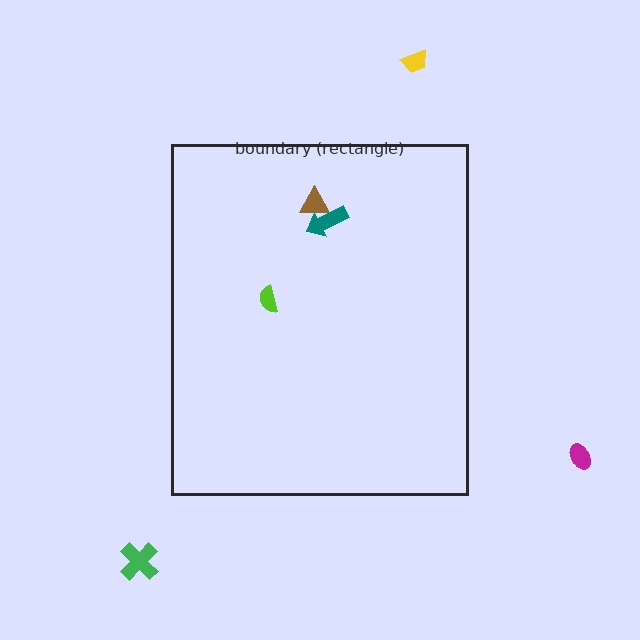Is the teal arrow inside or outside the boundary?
Inside.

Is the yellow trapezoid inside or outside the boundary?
Outside.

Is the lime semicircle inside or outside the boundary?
Inside.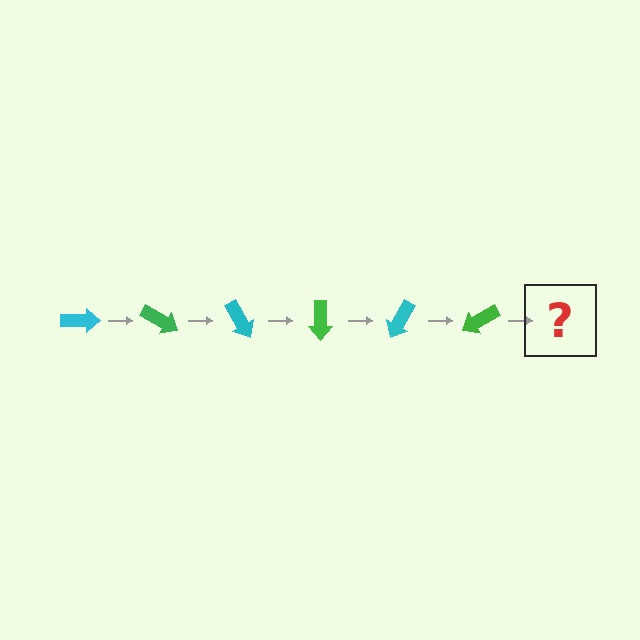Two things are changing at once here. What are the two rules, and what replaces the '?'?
The two rules are that it rotates 30 degrees each step and the color cycles through cyan and green. The '?' should be a cyan arrow, rotated 180 degrees from the start.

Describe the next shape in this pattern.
It should be a cyan arrow, rotated 180 degrees from the start.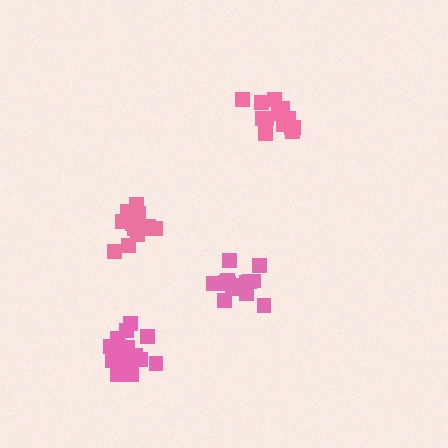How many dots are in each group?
Group 1: 14 dots, Group 2: 14 dots, Group 3: 15 dots, Group 4: 18 dots (61 total).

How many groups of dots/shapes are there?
There are 4 groups.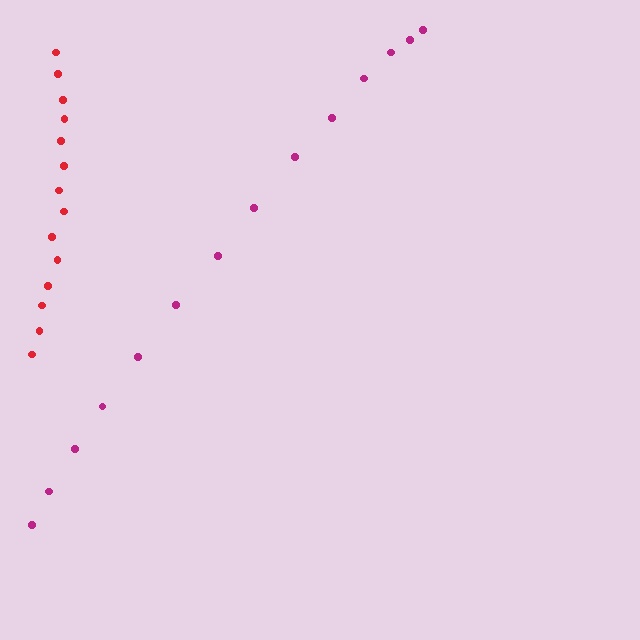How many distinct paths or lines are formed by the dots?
There are 2 distinct paths.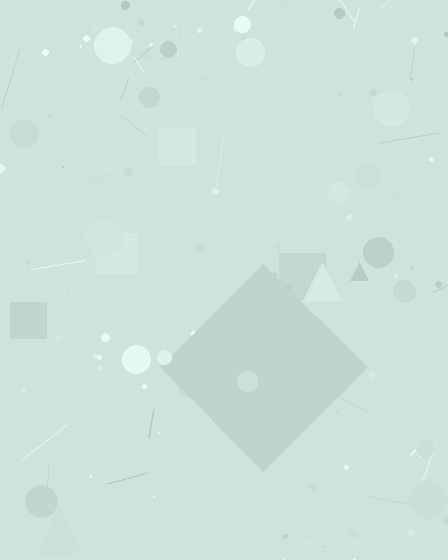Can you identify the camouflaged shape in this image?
The camouflaged shape is a diamond.